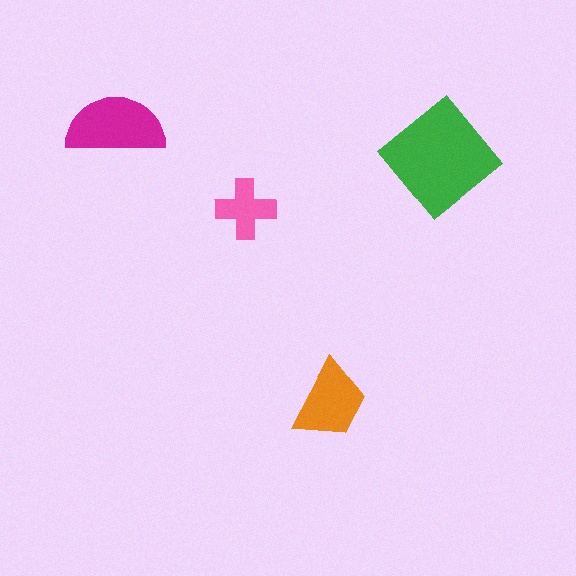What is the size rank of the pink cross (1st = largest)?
4th.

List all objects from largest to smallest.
The green diamond, the magenta semicircle, the orange trapezoid, the pink cross.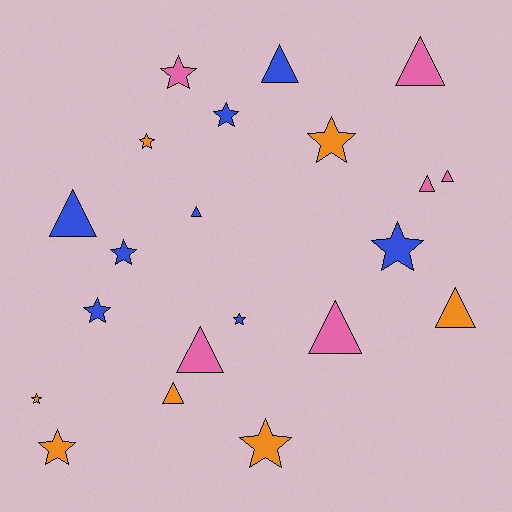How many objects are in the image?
There are 21 objects.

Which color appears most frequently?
Blue, with 8 objects.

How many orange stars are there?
There are 5 orange stars.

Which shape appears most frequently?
Star, with 11 objects.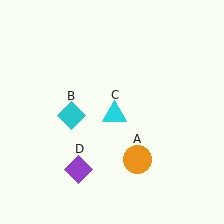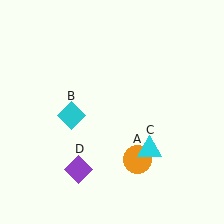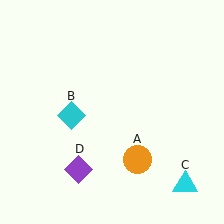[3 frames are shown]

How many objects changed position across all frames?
1 object changed position: cyan triangle (object C).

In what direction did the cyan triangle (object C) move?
The cyan triangle (object C) moved down and to the right.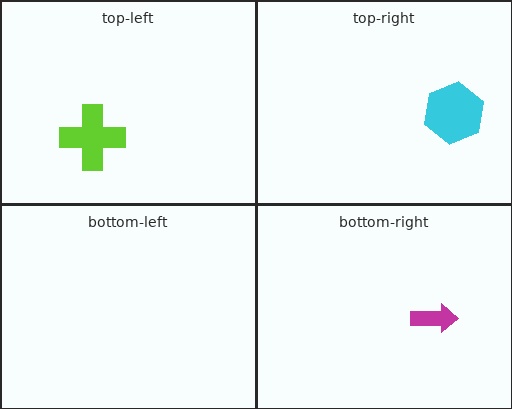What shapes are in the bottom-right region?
The magenta arrow.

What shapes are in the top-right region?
The cyan hexagon.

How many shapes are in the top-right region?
1.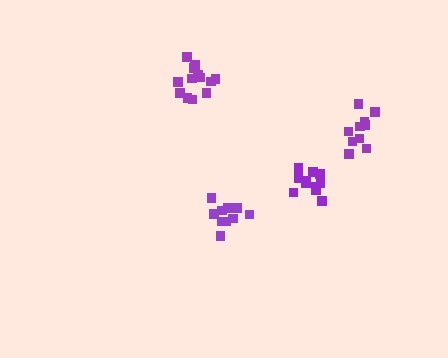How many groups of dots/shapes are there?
There are 4 groups.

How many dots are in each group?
Group 1: 11 dots, Group 2: 10 dots, Group 3: 10 dots, Group 4: 13 dots (44 total).